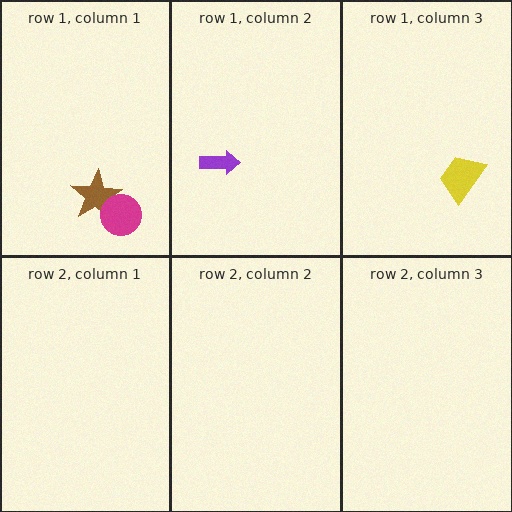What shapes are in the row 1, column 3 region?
The yellow trapezoid.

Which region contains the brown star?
The row 1, column 1 region.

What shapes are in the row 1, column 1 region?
The brown star, the magenta circle.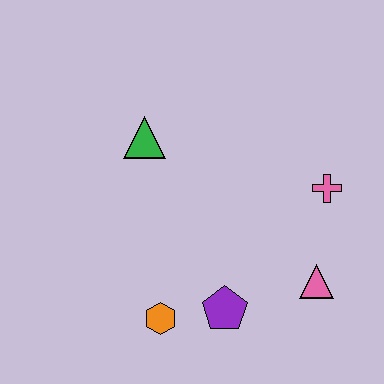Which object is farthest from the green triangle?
The pink triangle is farthest from the green triangle.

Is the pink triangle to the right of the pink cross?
No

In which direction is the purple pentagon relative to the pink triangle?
The purple pentagon is to the left of the pink triangle.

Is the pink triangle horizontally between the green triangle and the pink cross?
Yes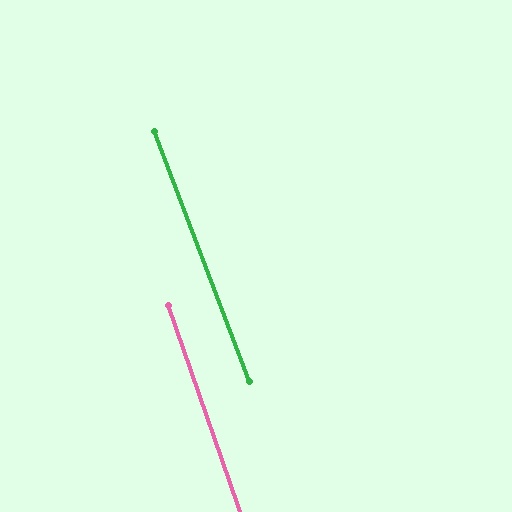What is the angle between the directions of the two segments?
Approximately 2 degrees.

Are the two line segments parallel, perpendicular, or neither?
Parallel — their directions differ by only 1.6°.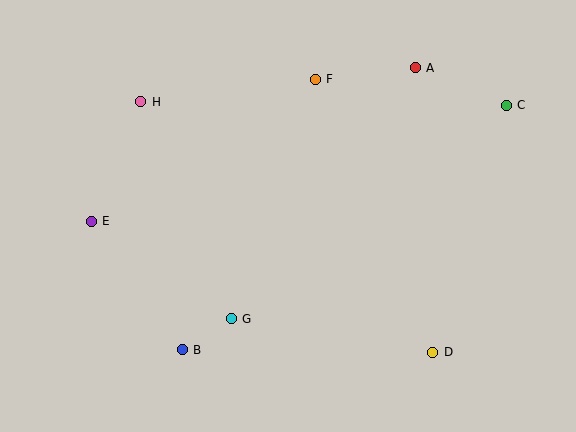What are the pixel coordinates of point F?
Point F is at (315, 79).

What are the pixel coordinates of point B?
Point B is at (182, 350).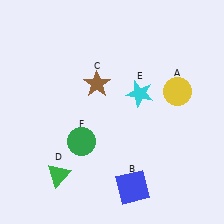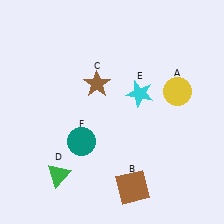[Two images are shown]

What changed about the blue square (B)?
In Image 1, B is blue. In Image 2, it changed to brown.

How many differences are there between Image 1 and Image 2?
There are 2 differences between the two images.